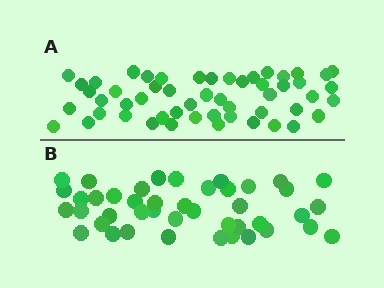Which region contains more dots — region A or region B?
Region A (the top region) has more dots.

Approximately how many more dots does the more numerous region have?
Region A has roughly 10 or so more dots than region B.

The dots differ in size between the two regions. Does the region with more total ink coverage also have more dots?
No. Region B has more total ink coverage because its dots are larger, but region A actually contains more individual dots. Total area can be misleading — the number of items is what matters here.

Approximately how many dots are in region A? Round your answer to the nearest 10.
About 50 dots. (The exact count is 53, which rounds to 50.)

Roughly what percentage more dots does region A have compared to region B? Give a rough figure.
About 25% more.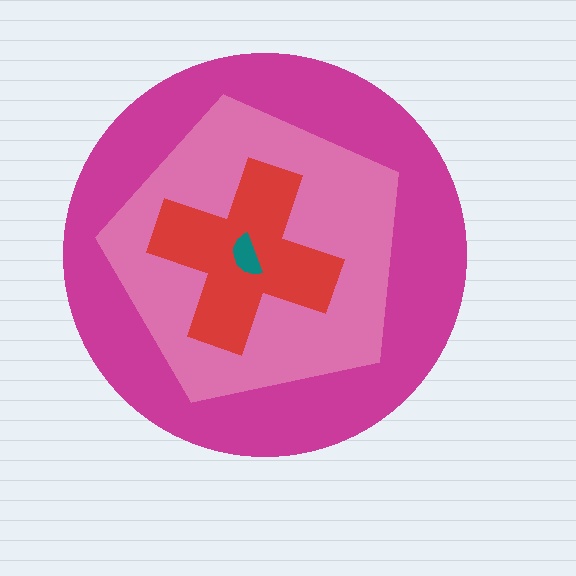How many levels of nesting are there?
4.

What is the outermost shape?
The magenta circle.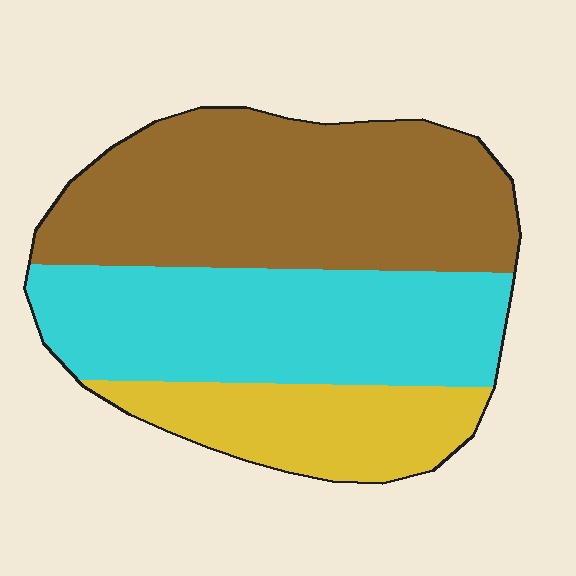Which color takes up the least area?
Yellow, at roughly 20%.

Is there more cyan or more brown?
Brown.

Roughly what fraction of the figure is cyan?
Cyan takes up about three eighths (3/8) of the figure.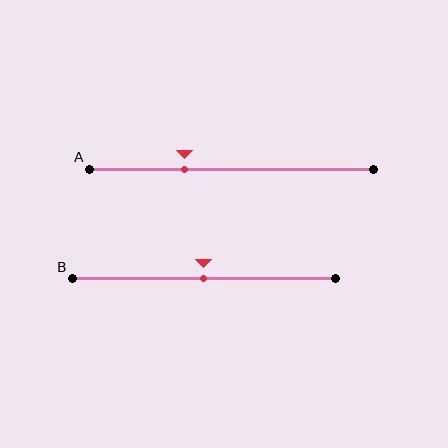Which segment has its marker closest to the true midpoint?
Segment B has its marker closest to the true midpoint.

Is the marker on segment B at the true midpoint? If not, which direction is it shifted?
Yes, the marker on segment B is at the true midpoint.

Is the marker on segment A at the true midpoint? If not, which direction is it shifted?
No, the marker on segment A is shifted to the left by about 16% of the segment length.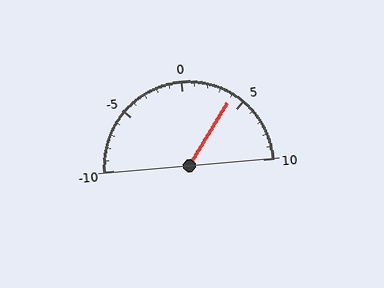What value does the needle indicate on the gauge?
The needle indicates approximately 4.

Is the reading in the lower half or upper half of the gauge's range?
The reading is in the upper half of the range (-10 to 10).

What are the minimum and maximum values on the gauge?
The gauge ranges from -10 to 10.